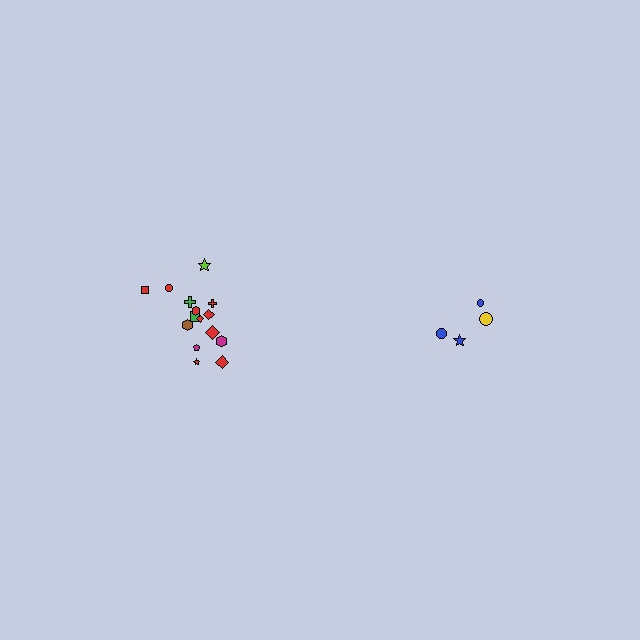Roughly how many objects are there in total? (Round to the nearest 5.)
Roughly 20 objects in total.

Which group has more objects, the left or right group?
The left group.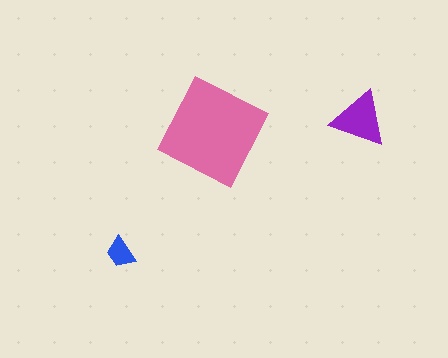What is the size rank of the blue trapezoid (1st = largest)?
3rd.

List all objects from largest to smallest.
The pink square, the purple triangle, the blue trapezoid.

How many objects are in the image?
There are 3 objects in the image.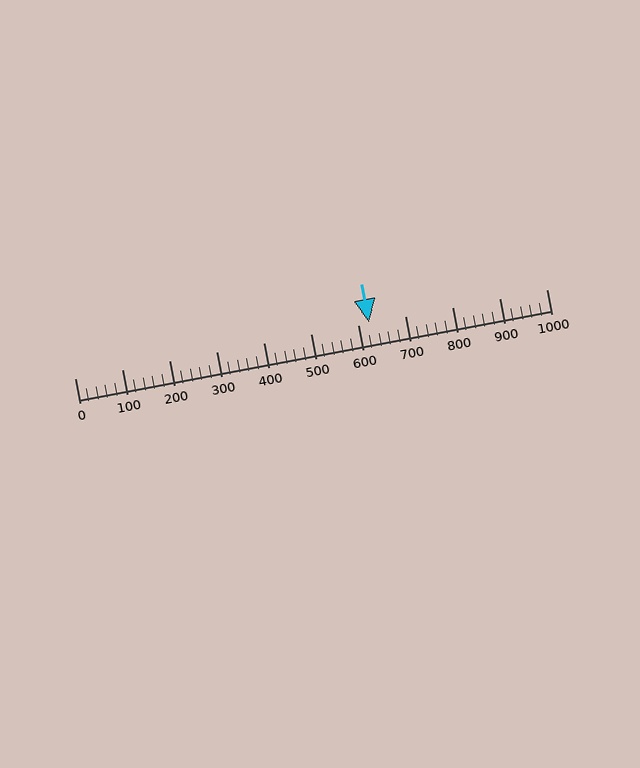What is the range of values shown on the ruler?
The ruler shows values from 0 to 1000.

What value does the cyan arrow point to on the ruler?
The cyan arrow points to approximately 624.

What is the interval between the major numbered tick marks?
The major tick marks are spaced 100 units apart.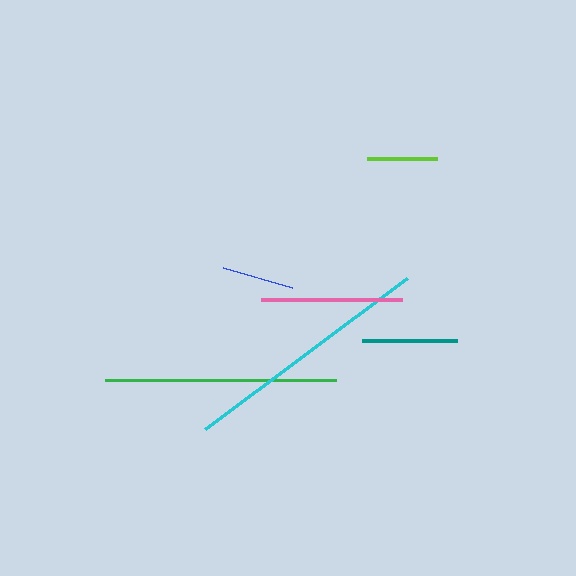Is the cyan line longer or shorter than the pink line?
The cyan line is longer than the pink line.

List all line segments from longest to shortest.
From longest to shortest: cyan, green, pink, teal, blue, lime.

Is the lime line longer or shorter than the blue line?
The blue line is longer than the lime line.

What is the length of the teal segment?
The teal segment is approximately 95 pixels long.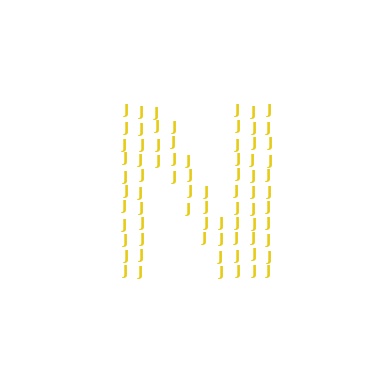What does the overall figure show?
The overall figure shows the letter N.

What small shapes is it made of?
It is made of small letter J's.